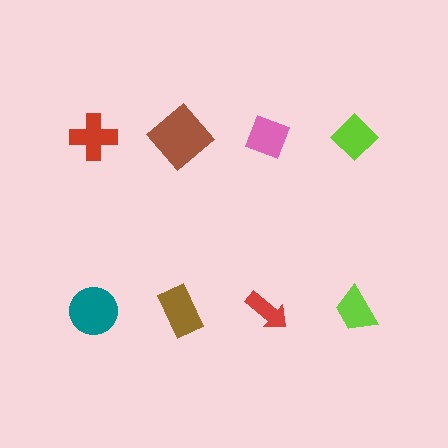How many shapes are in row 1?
4 shapes.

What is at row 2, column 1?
A teal circle.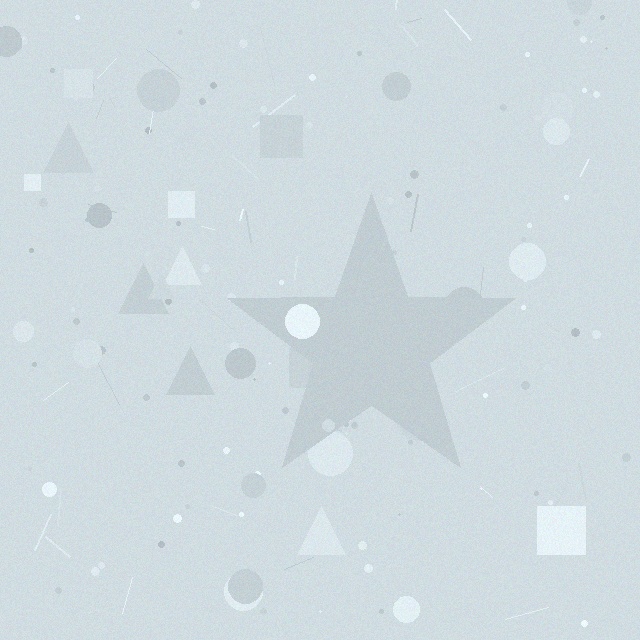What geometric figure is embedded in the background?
A star is embedded in the background.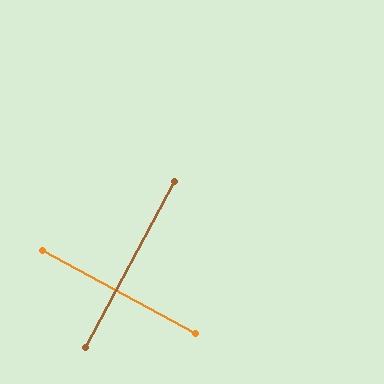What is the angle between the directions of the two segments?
Approximately 90 degrees.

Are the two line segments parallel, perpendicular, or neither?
Perpendicular — they meet at approximately 90°.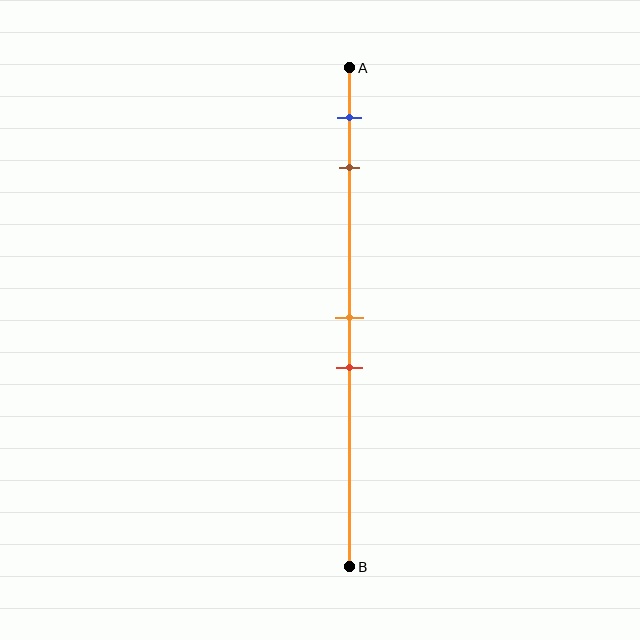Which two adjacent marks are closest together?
The orange and red marks are the closest adjacent pair.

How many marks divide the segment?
There are 4 marks dividing the segment.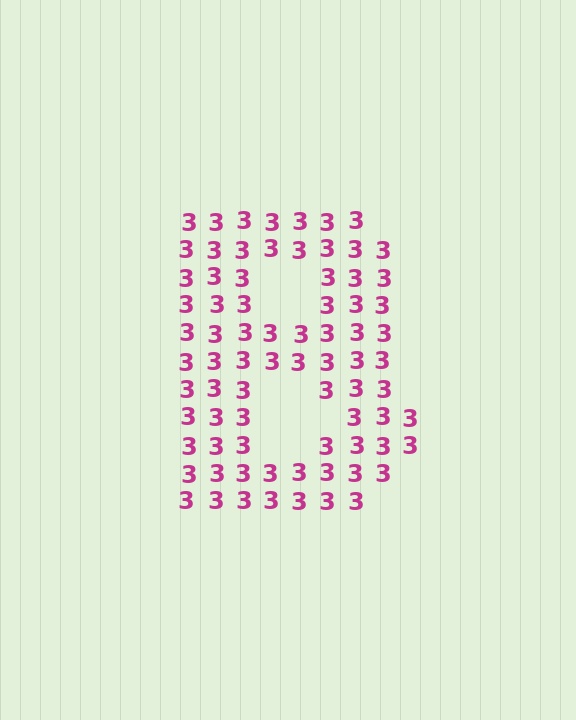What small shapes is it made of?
It is made of small digit 3's.